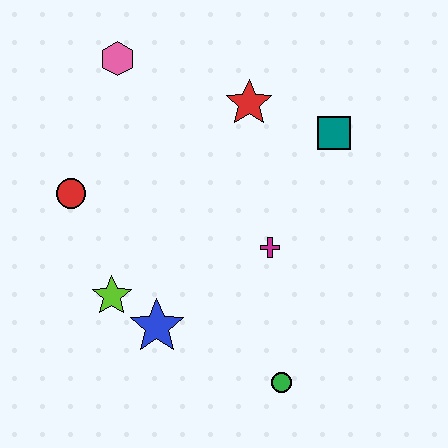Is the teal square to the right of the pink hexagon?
Yes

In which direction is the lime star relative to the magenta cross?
The lime star is to the left of the magenta cross.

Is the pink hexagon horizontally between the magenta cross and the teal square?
No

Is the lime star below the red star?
Yes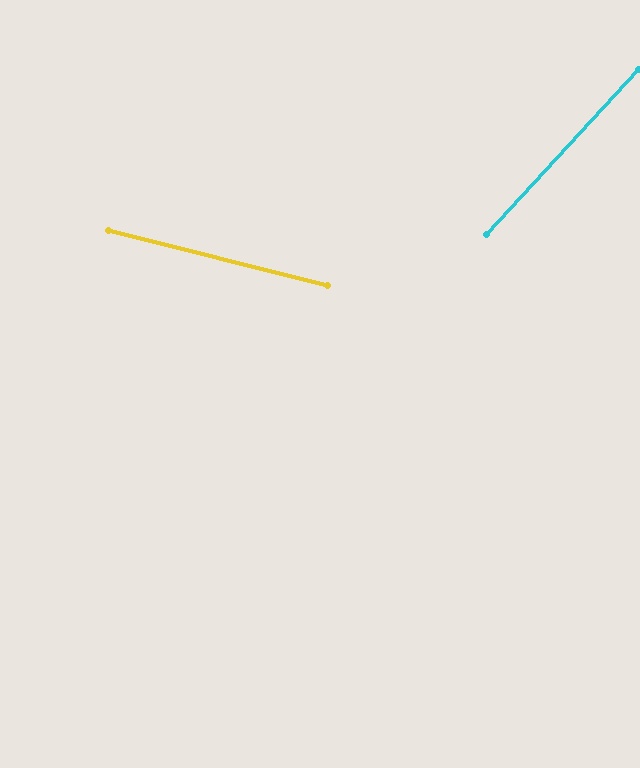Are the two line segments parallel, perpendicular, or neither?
Neither parallel nor perpendicular — they differ by about 61°.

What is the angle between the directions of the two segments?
Approximately 61 degrees.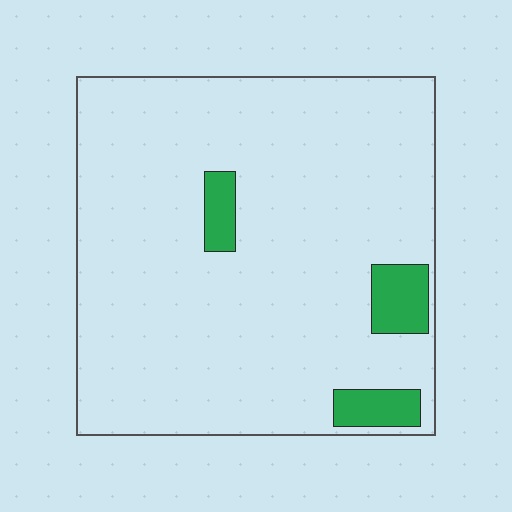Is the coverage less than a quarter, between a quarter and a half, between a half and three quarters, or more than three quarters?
Less than a quarter.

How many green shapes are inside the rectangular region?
3.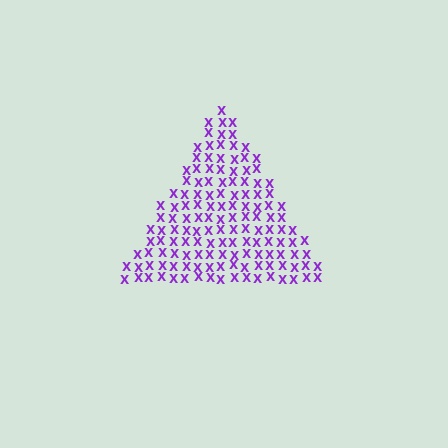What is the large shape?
The large shape is a triangle.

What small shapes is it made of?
It is made of small letter X's.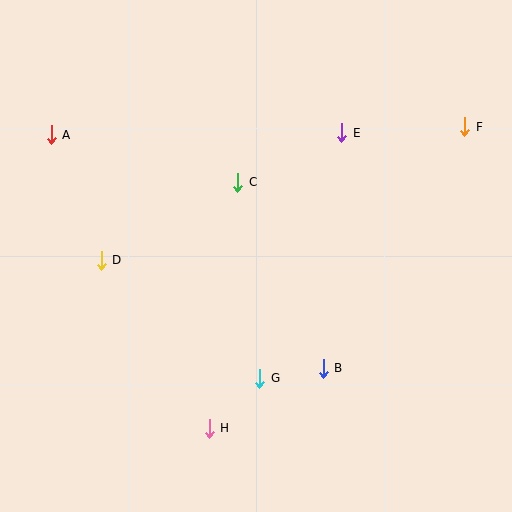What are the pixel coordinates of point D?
Point D is at (101, 260).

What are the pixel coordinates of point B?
Point B is at (323, 368).